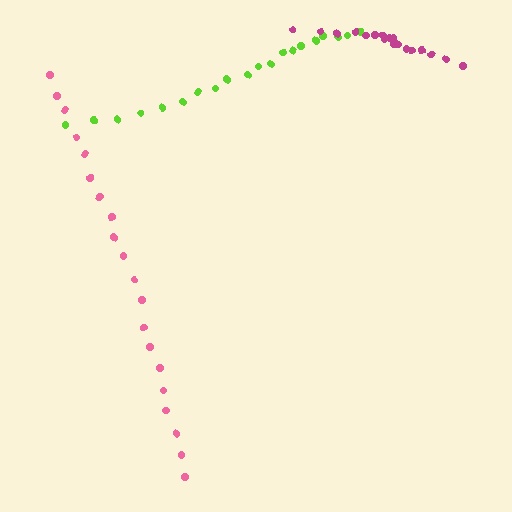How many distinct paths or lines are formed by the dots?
There are 3 distinct paths.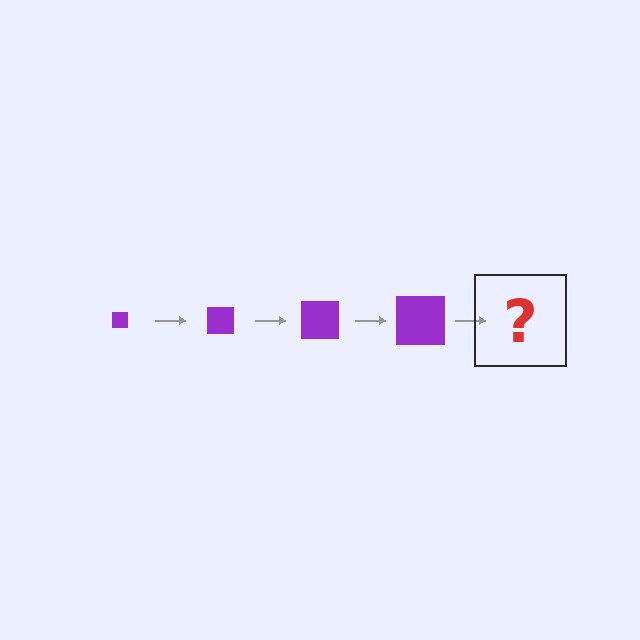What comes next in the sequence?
The next element should be a purple square, larger than the previous one.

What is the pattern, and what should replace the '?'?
The pattern is that the square gets progressively larger each step. The '?' should be a purple square, larger than the previous one.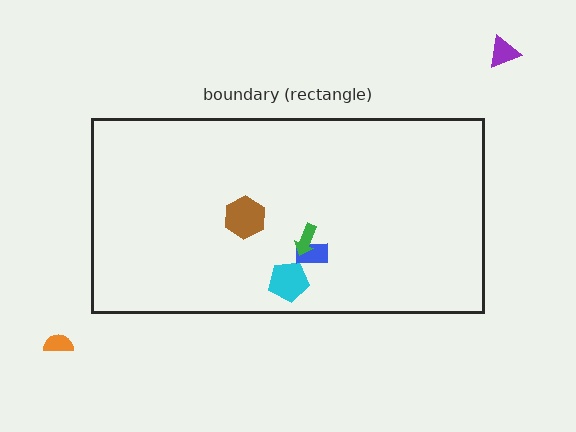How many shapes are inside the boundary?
4 inside, 2 outside.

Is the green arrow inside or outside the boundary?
Inside.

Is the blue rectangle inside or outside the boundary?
Inside.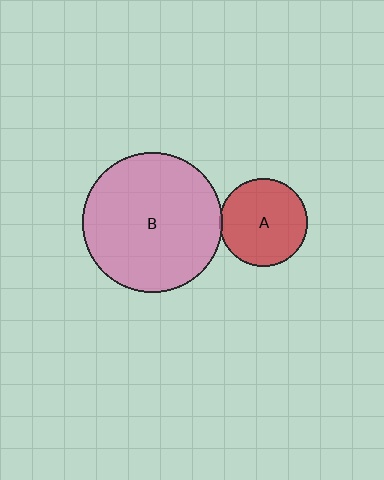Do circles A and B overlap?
Yes.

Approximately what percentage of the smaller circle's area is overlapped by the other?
Approximately 5%.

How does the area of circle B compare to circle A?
Approximately 2.5 times.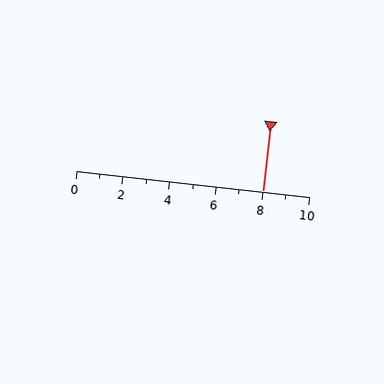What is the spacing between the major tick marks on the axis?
The major ticks are spaced 2 apart.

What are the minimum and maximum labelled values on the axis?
The axis runs from 0 to 10.